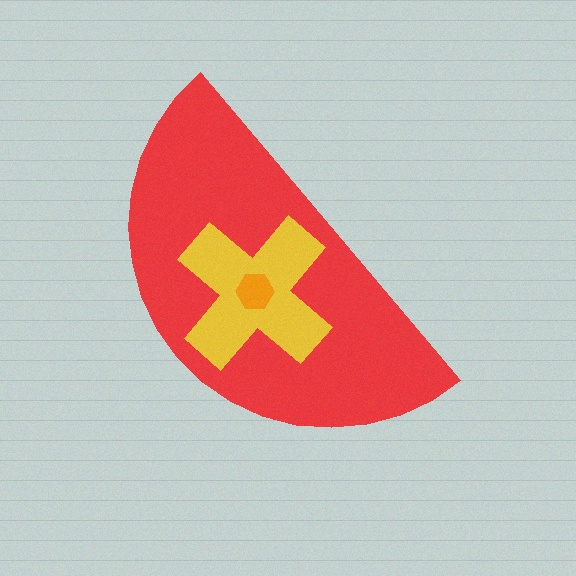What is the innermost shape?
The orange hexagon.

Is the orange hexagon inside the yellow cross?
Yes.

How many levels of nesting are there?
3.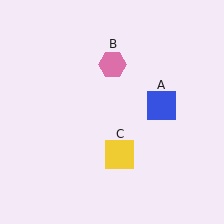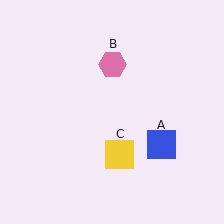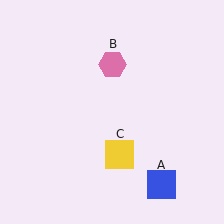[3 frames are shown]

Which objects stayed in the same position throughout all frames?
Pink hexagon (object B) and yellow square (object C) remained stationary.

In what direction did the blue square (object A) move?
The blue square (object A) moved down.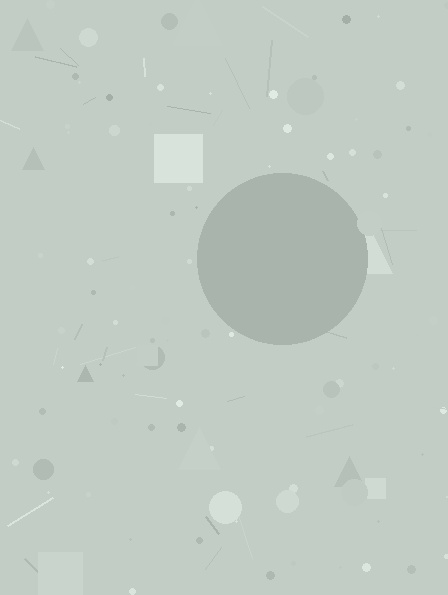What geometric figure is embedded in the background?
A circle is embedded in the background.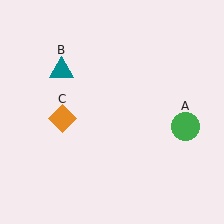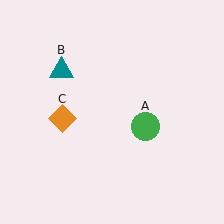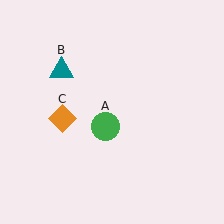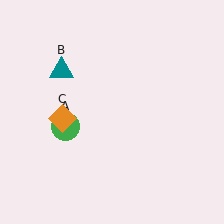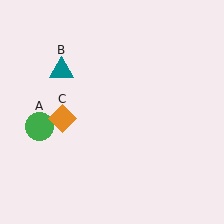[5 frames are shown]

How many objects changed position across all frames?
1 object changed position: green circle (object A).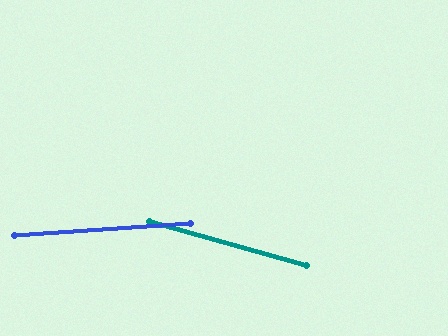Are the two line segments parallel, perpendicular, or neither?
Neither parallel nor perpendicular — they differ by about 19°.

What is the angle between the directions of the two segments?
Approximately 19 degrees.